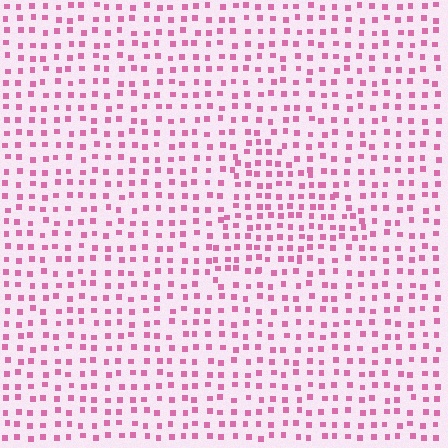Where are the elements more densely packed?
The elements are more densely packed inside the triangle boundary.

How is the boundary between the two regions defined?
The boundary is defined by a change in element density (approximately 1.4x ratio). All elements are the same color, size, and shape.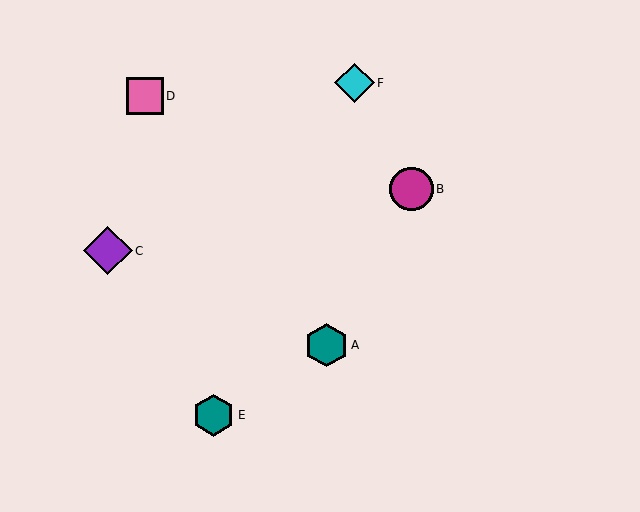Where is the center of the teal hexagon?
The center of the teal hexagon is at (214, 415).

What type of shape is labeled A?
Shape A is a teal hexagon.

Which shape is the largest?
The purple diamond (labeled C) is the largest.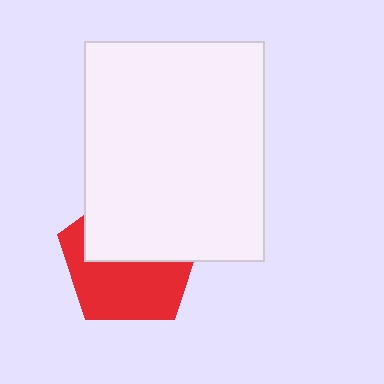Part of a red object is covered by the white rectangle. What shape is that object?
It is a pentagon.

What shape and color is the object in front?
The object in front is a white rectangle.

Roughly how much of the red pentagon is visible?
About half of it is visible (roughly 52%).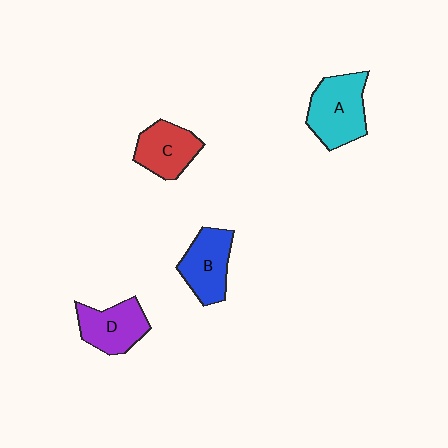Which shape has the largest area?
Shape A (cyan).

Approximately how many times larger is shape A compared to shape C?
Approximately 1.3 times.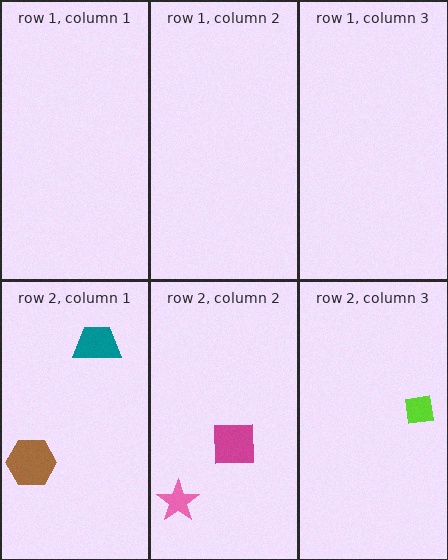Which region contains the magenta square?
The row 2, column 2 region.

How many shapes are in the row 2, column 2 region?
2.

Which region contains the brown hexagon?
The row 2, column 1 region.